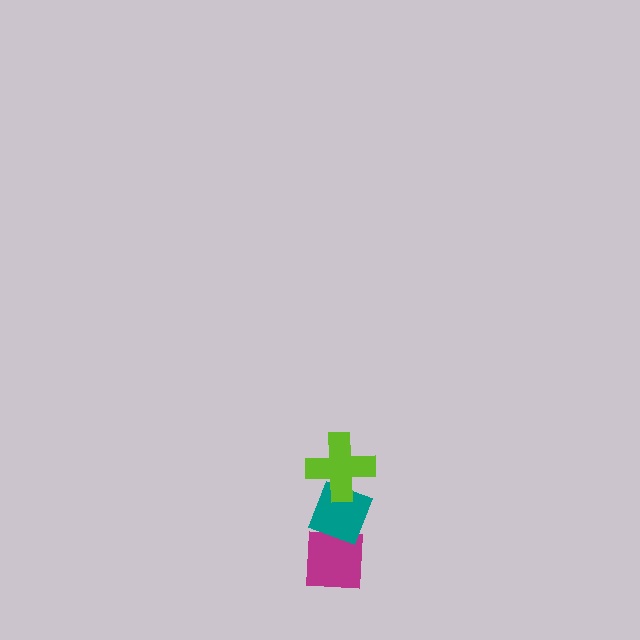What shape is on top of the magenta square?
The teal diamond is on top of the magenta square.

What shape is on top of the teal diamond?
The lime cross is on top of the teal diamond.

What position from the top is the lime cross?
The lime cross is 1st from the top.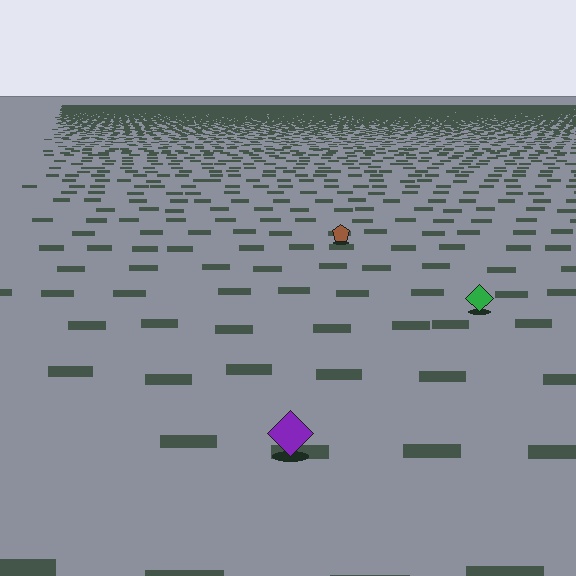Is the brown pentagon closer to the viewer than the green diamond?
No. The green diamond is closer — you can tell from the texture gradient: the ground texture is coarser near it.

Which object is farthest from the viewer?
The brown pentagon is farthest from the viewer. It appears smaller and the ground texture around it is denser.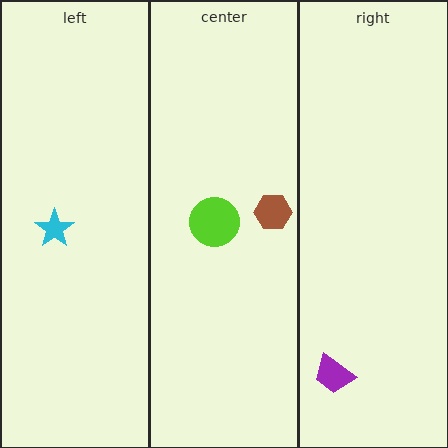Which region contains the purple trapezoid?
The right region.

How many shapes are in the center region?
2.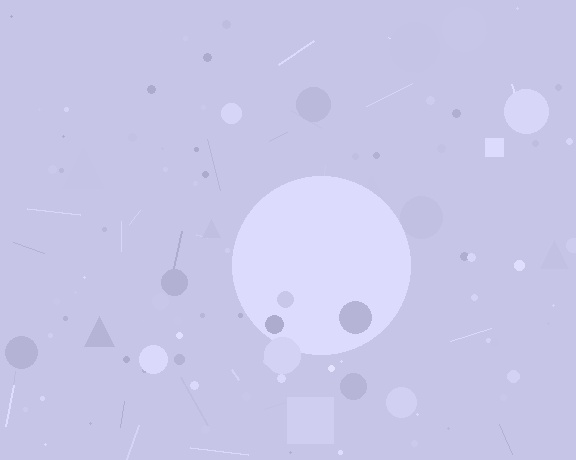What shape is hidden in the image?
A circle is hidden in the image.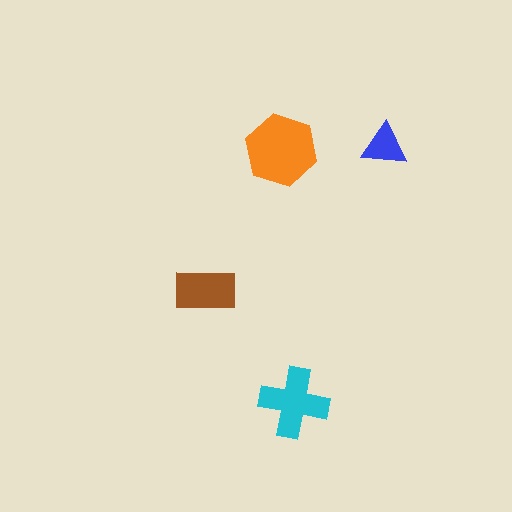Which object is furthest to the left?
The brown rectangle is leftmost.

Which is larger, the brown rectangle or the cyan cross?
The cyan cross.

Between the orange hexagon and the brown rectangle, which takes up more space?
The orange hexagon.